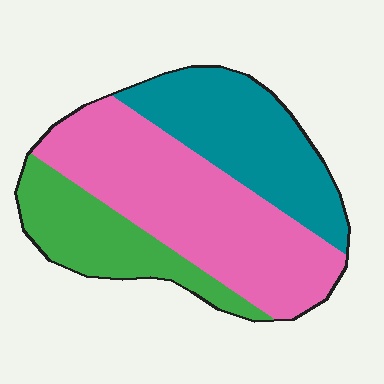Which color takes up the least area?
Green, at roughly 20%.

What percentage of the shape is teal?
Teal takes up about one third (1/3) of the shape.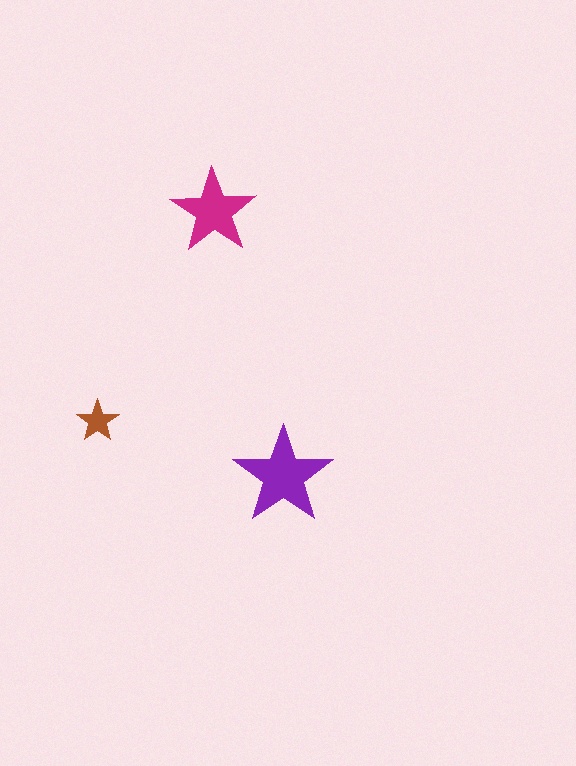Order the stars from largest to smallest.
the purple one, the magenta one, the brown one.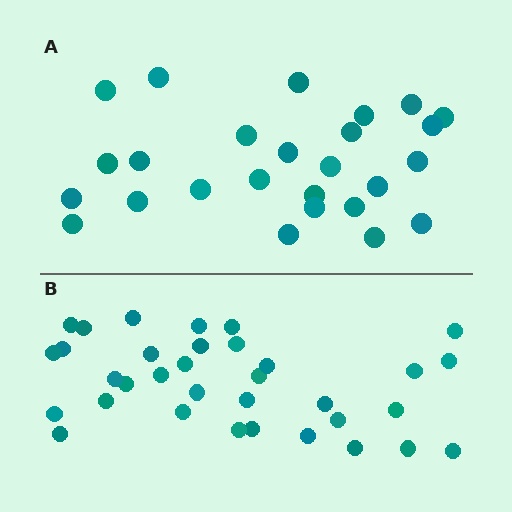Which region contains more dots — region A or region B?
Region B (the bottom region) has more dots.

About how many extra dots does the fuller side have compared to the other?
Region B has roughly 8 or so more dots than region A.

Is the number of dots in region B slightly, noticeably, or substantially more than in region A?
Region B has noticeably more, but not dramatically so. The ratio is roughly 1.3 to 1.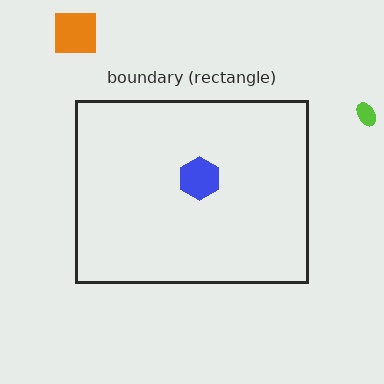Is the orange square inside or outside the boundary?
Outside.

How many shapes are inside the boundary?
1 inside, 2 outside.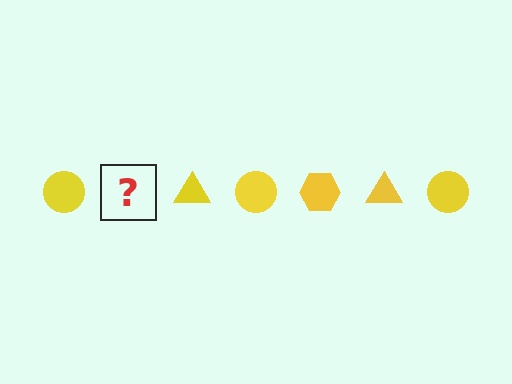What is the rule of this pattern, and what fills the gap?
The rule is that the pattern cycles through circle, hexagon, triangle shapes in yellow. The gap should be filled with a yellow hexagon.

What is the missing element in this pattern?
The missing element is a yellow hexagon.